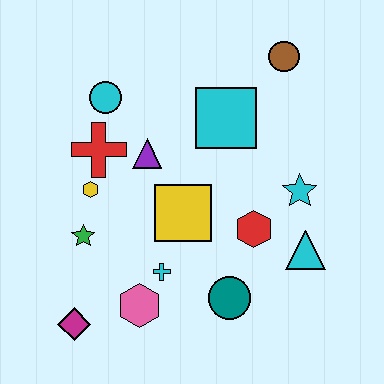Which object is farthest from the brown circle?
The magenta diamond is farthest from the brown circle.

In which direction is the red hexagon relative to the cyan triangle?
The red hexagon is to the left of the cyan triangle.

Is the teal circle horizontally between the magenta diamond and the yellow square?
No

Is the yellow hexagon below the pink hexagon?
No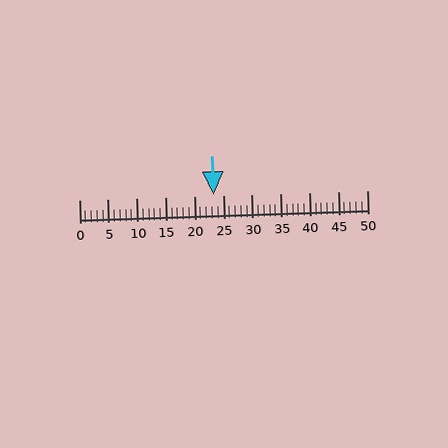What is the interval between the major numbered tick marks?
The major tick marks are spaced 5 units apart.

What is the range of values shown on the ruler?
The ruler shows values from 0 to 50.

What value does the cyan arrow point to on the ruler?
The cyan arrow points to approximately 23.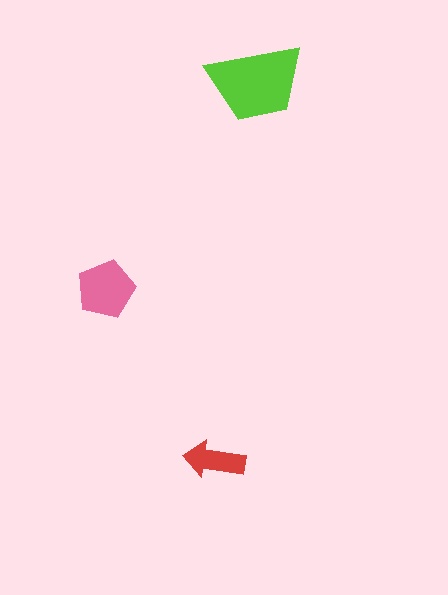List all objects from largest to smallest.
The lime trapezoid, the pink pentagon, the red arrow.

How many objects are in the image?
There are 3 objects in the image.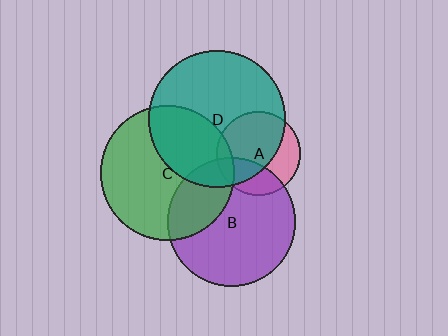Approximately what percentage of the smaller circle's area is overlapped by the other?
Approximately 30%.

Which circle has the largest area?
Circle D (teal).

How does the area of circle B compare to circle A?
Approximately 2.3 times.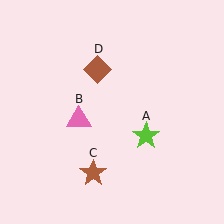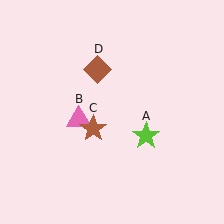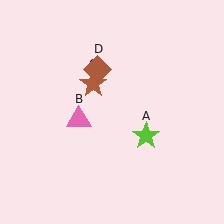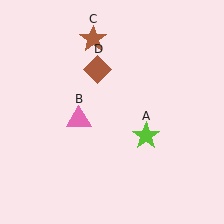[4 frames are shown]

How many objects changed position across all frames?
1 object changed position: brown star (object C).